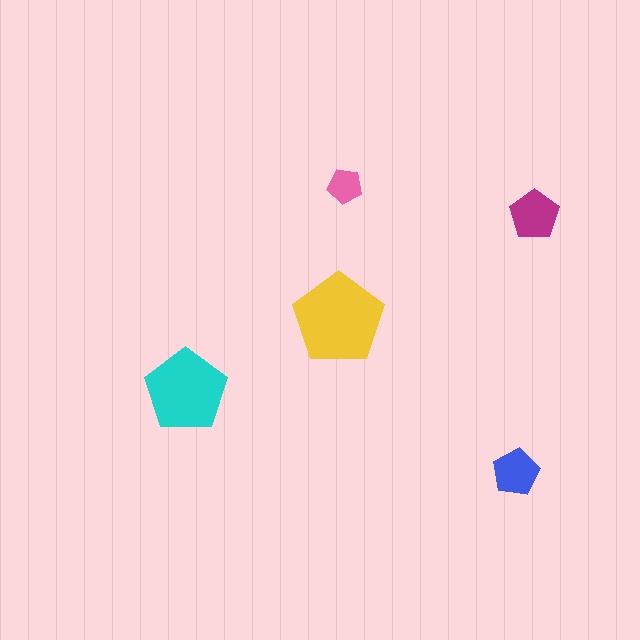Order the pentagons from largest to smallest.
the yellow one, the cyan one, the magenta one, the blue one, the pink one.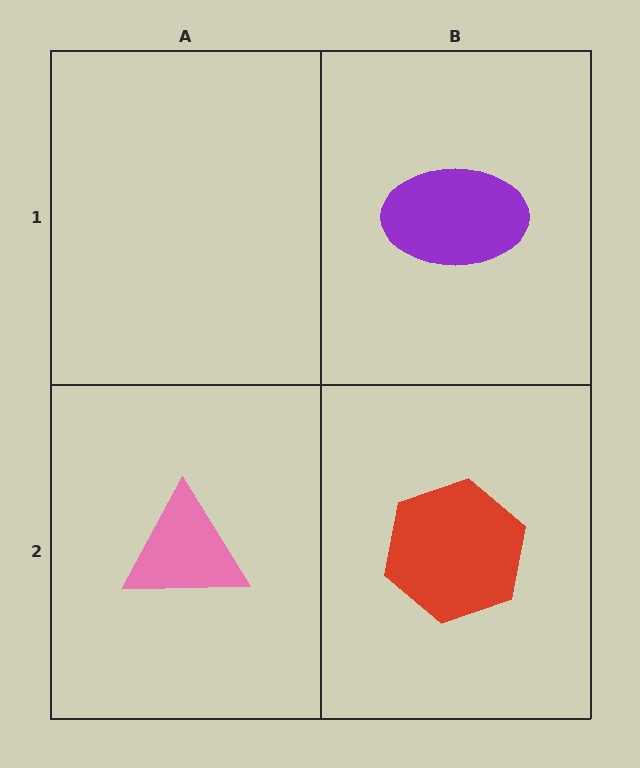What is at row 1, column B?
A purple ellipse.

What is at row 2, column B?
A red hexagon.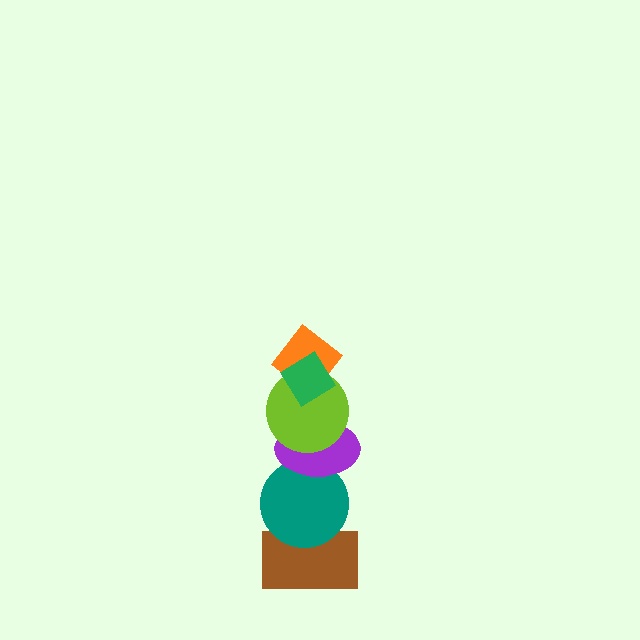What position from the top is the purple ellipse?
The purple ellipse is 4th from the top.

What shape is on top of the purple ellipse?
The lime circle is on top of the purple ellipse.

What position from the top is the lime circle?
The lime circle is 3rd from the top.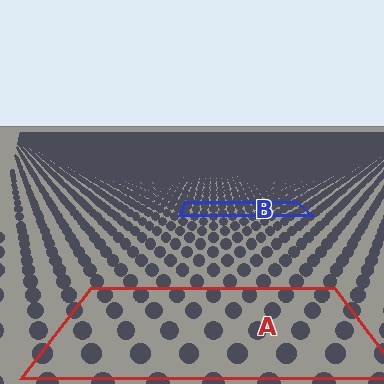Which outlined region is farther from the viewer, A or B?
Region B is farther from the viewer — the texture elements inside it appear smaller and more densely packed.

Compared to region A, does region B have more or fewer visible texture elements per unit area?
Region B has more texture elements per unit area — they are packed more densely because it is farther away.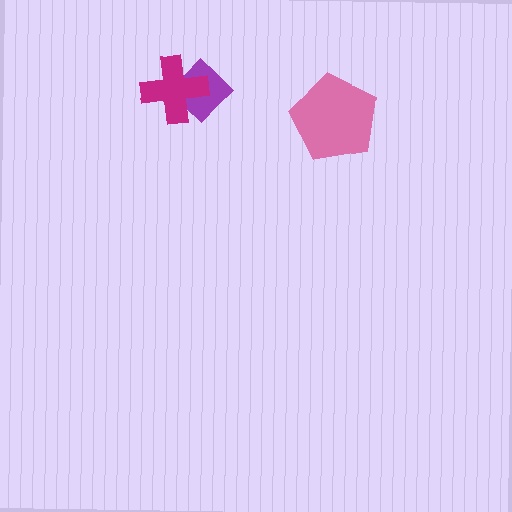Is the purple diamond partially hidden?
Yes, it is partially covered by another shape.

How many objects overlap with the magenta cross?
1 object overlaps with the magenta cross.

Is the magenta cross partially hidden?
No, no other shape covers it.